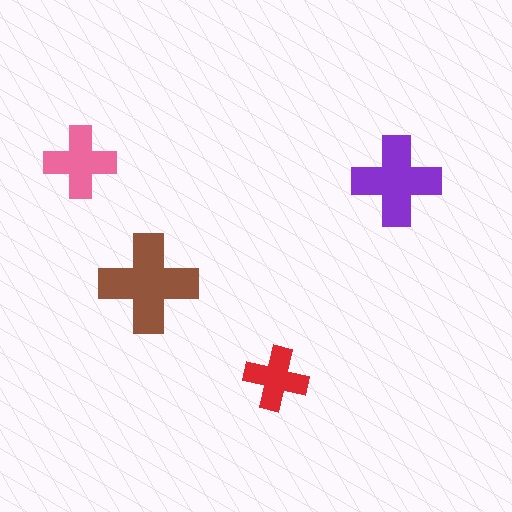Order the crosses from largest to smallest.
the brown one, the purple one, the pink one, the red one.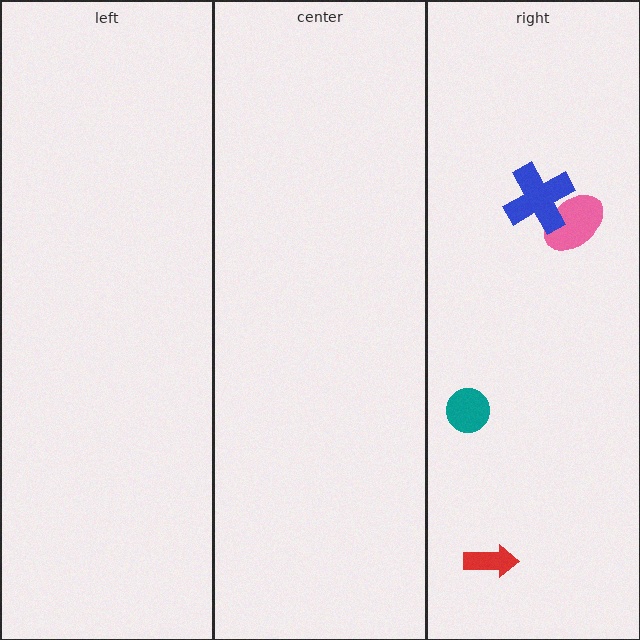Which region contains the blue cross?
The right region.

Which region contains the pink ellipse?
The right region.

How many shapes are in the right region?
4.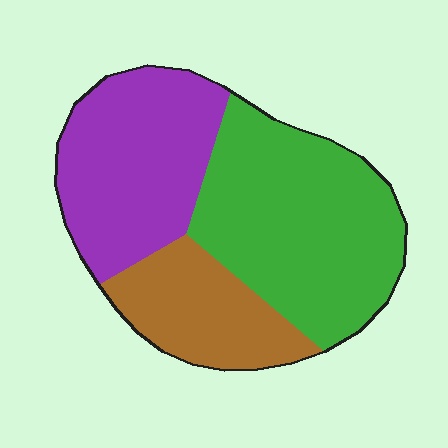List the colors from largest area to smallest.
From largest to smallest: green, purple, brown.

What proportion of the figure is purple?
Purple takes up about one third (1/3) of the figure.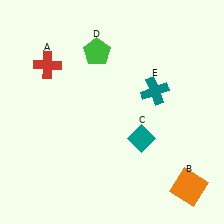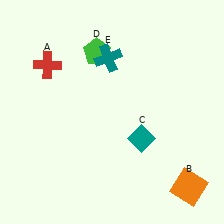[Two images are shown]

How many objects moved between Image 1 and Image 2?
1 object moved between the two images.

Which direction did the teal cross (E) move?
The teal cross (E) moved left.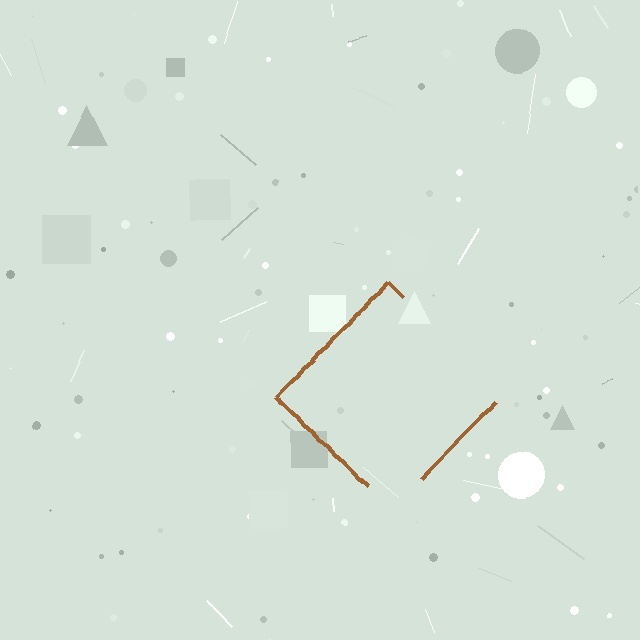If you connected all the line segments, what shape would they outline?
They would outline a diamond.